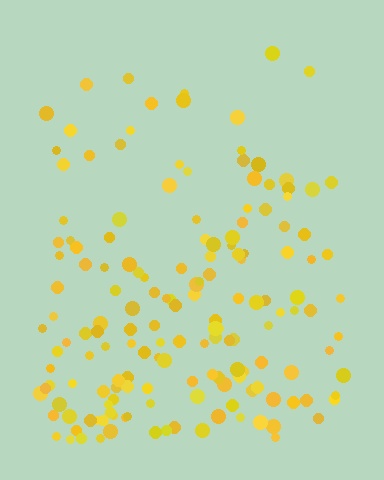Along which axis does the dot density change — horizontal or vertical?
Vertical.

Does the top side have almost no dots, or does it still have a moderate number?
Still a moderate number, just noticeably fewer than the bottom.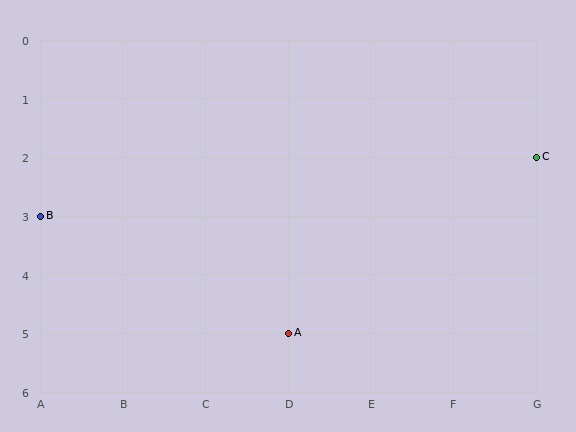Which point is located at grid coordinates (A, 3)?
Point B is at (A, 3).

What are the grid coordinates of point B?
Point B is at grid coordinates (A, 3).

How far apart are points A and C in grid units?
Points A and C are 3 columns and 3 rows apart (about 4.2 grid units diagonally).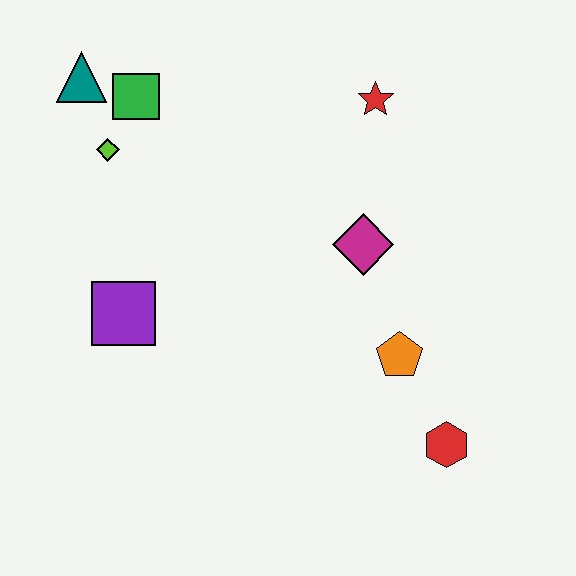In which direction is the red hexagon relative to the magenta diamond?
The red hexagon is below the magenta diamond.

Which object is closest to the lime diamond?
The green square is closest to the lime diamond.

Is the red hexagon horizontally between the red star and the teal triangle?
No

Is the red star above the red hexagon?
Yes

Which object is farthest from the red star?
The red hexagon is farthest from the red star.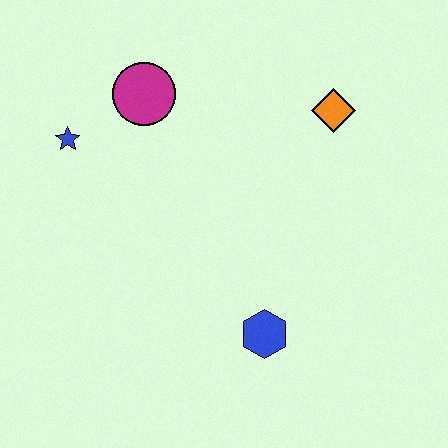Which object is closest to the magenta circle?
The blue star is closest to the magenta circle.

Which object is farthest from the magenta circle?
The blue hexagon is farthest from the magenta circle.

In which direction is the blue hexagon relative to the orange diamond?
The blue hexagon is below the orange diamond.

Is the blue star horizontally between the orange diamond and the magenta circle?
No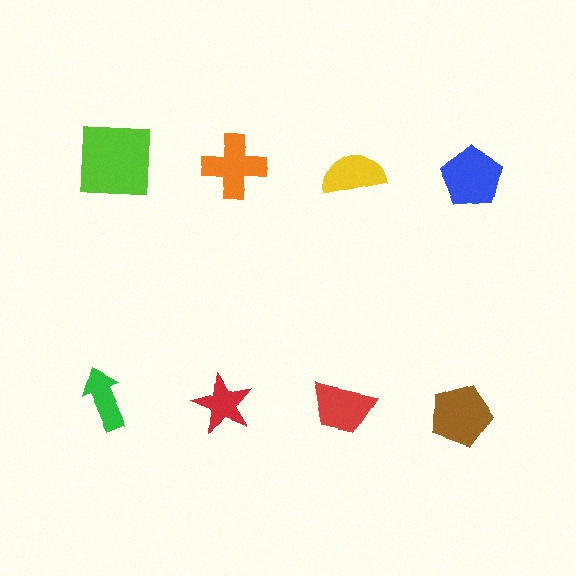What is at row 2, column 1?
A green arrow.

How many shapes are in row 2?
4 shapes.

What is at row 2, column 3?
A red trapezoid.